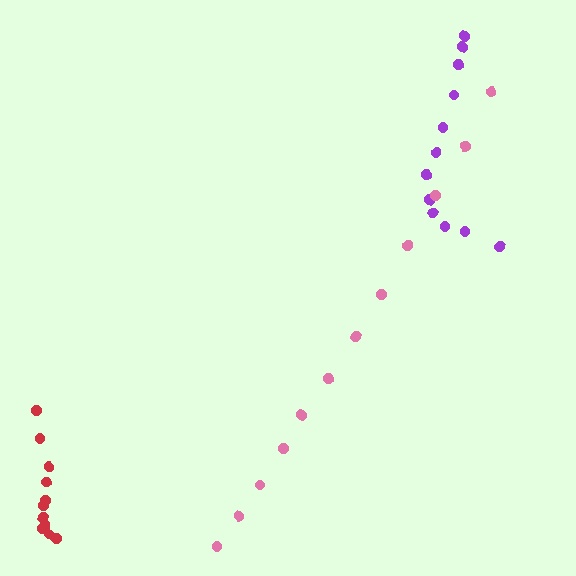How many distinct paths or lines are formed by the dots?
There are 3 distinct paths.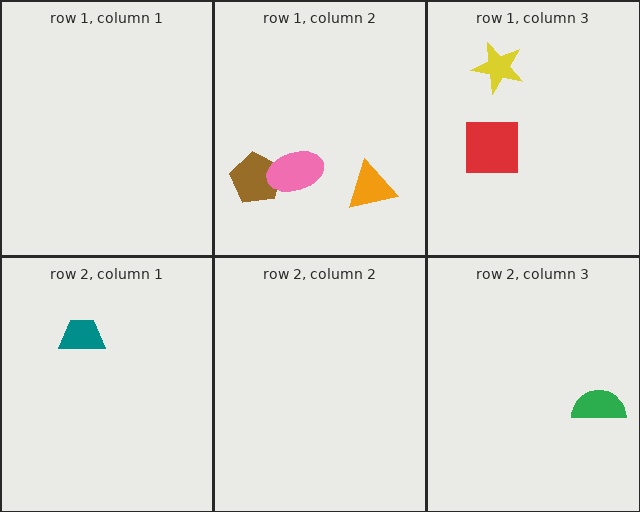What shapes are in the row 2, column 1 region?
The teal trapezoid.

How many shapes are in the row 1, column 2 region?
3.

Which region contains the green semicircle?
The row 2, column 3 region.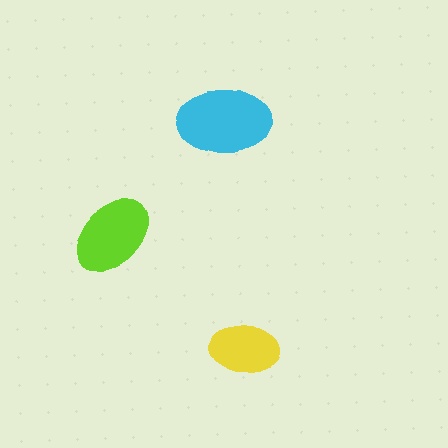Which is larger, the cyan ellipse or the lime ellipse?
The cyan one.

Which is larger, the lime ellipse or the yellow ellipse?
The lime one.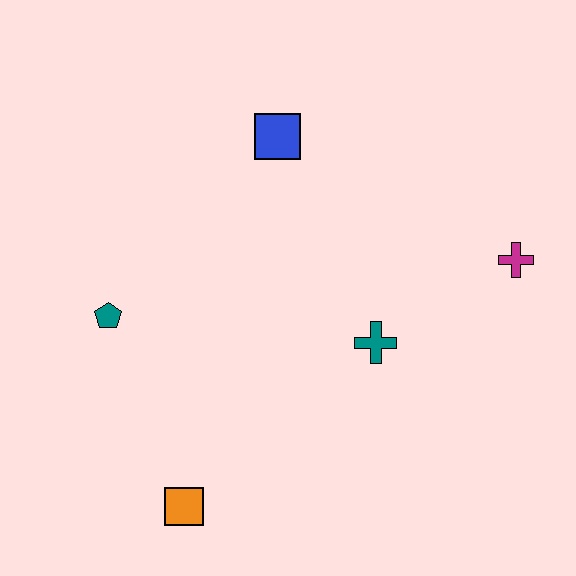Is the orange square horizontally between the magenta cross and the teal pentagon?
Yes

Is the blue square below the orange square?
No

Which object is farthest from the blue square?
The orange square is farthest from the blue square.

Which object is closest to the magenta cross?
The teal cross is closest to the magenta cross.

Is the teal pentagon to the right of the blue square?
No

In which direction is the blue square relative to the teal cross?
The blue square is above the teal cross.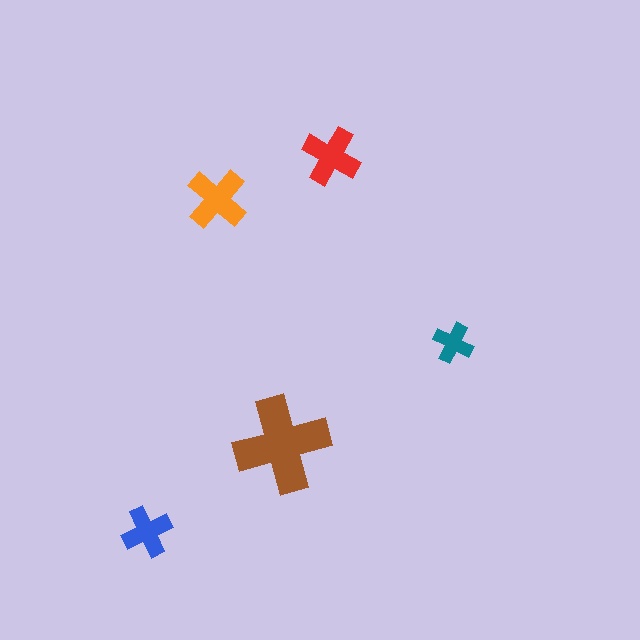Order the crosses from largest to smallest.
the brown one, the orange one, the red one, the blue one, the teal one.